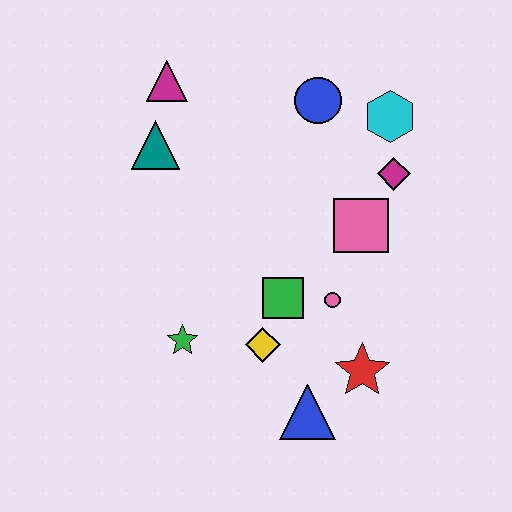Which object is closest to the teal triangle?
The magenta triangle is closest to the teal triangle.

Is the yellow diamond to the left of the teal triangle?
No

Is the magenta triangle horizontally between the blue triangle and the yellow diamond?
No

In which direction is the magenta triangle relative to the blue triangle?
The magenta triangle is above the blue triangle.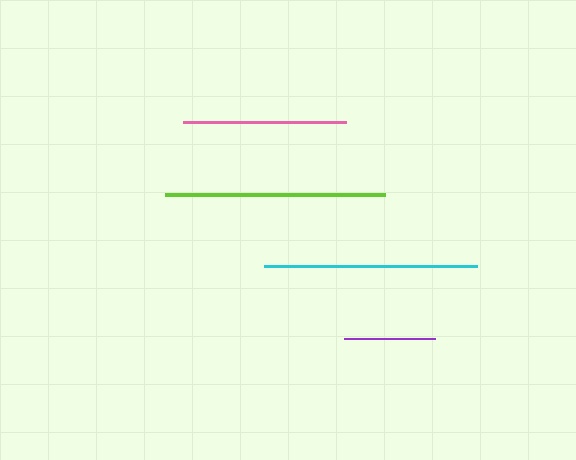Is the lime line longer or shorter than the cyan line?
The lime line is longer than the cyan line.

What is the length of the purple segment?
The purple segment is approximately 91 pixels long.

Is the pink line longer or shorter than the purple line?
The pink line is longer than the purple line.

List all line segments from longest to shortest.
From longest to shortest: lime, cyan, pink, purple.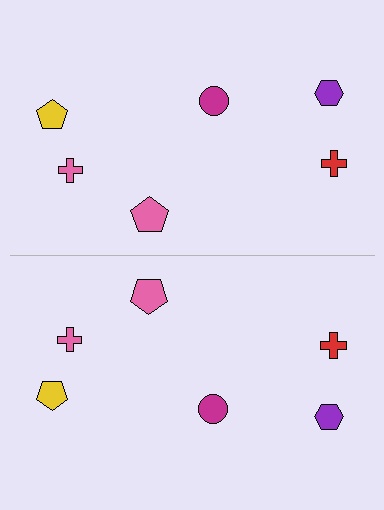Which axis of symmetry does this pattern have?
The pattern has a horizontal axis of symmetry running through the center of the image.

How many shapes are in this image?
There are 12 shapes in this image.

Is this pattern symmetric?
Yes, this pattern has bilateral (reflection) symmetry.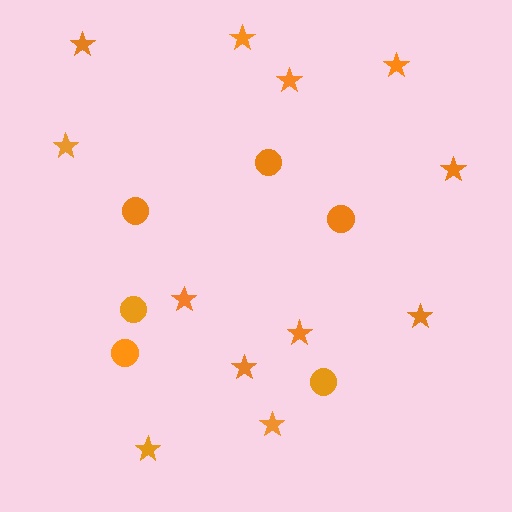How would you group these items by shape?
There are 2 groups: one group of stars (12) and one group of circles (6).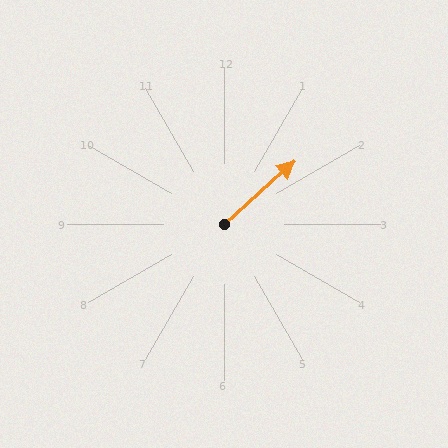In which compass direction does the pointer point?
Northeast.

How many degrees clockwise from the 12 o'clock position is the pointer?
Approximately 48 degrees.